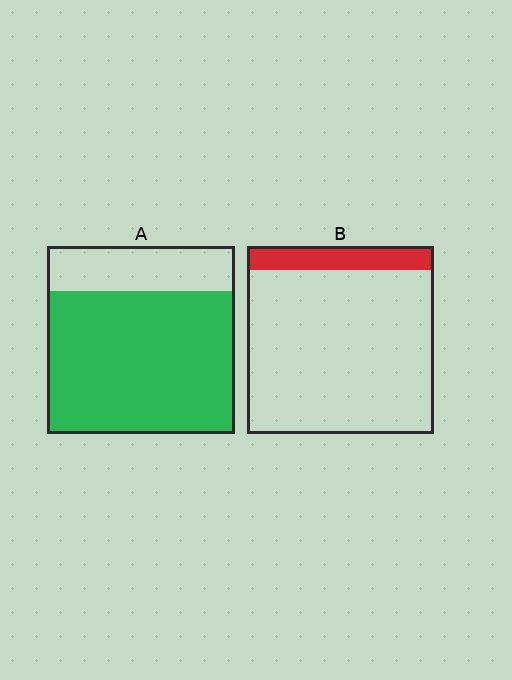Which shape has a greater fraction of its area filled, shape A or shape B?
Shape A.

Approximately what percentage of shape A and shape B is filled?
A is approximately 75% and B is approximately 15%.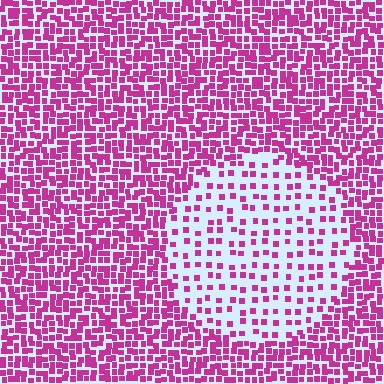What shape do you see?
I see a circle.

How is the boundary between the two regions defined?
The boundary is defined by a change in element density (approximately 2.6x ratio). All elements are the same color, size, and shape.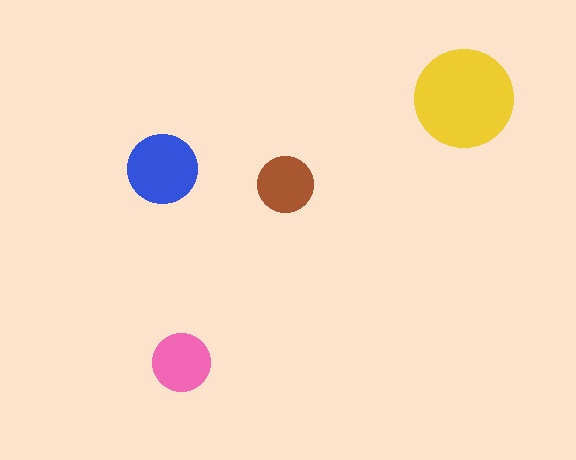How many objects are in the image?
There are 4 objects in the image.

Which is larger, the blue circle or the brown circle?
The blue one.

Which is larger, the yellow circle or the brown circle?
The yellow one.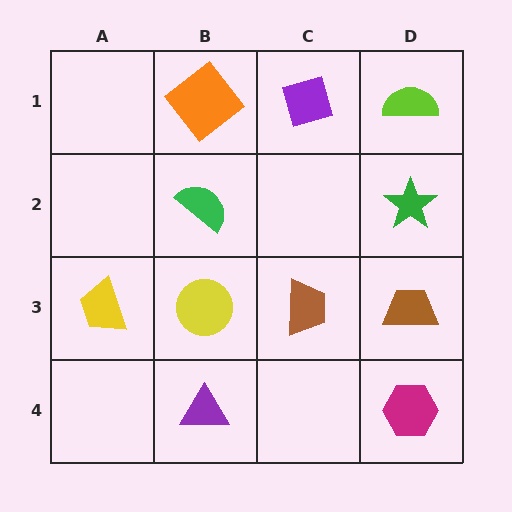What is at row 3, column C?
A brown trapezoid.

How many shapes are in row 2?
2 shapes.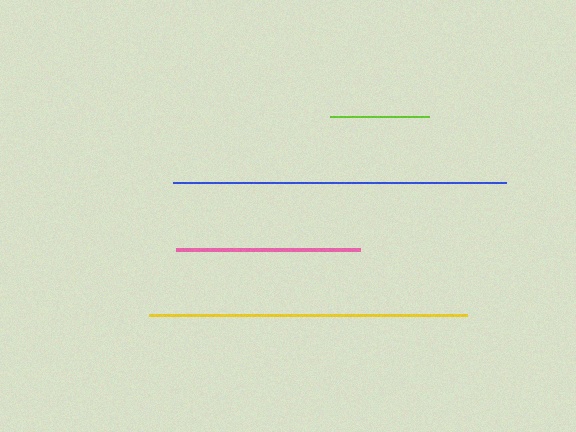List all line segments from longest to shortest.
From longest to shortest: blue, yellow, pink, lime.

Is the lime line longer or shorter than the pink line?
The pink line is longer than the lime line.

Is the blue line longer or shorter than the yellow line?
The blue line is longer than the yellow line.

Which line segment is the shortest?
The lime line is the shortest at approximately 99 pixels.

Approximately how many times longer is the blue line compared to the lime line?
The blue line is approximately 3.4 times the length of the lime line.